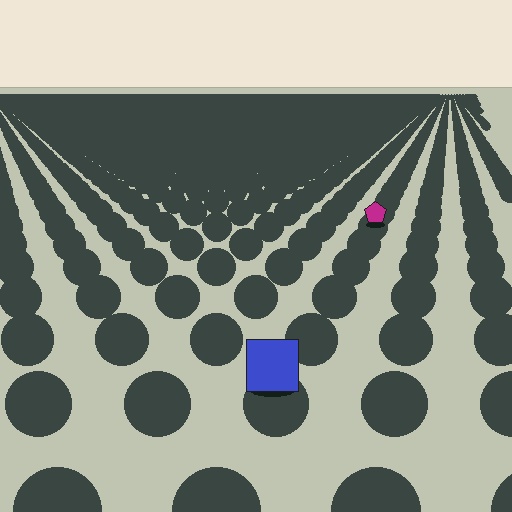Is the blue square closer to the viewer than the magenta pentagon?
Yes. The blue square is closer — you can tell from the texture gradient: the ground texture is coarser near it.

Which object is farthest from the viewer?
The magenta pentagon is farthest from the viewer. It appears smaller and the ground texture around it is denser.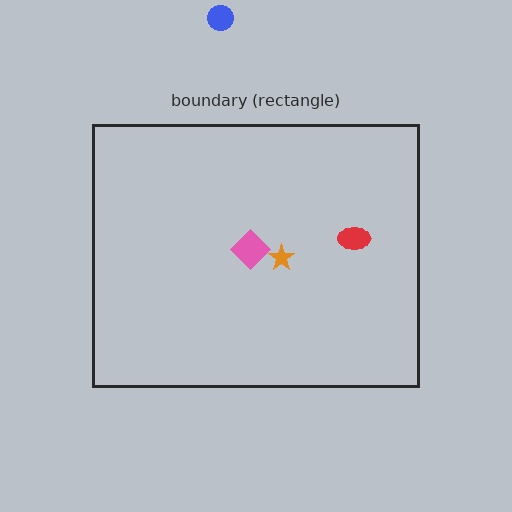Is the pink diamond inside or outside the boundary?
Inside.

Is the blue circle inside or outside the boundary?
Outside.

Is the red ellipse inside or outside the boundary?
Inside.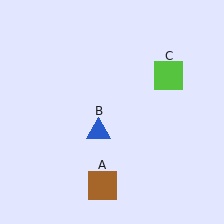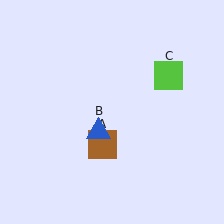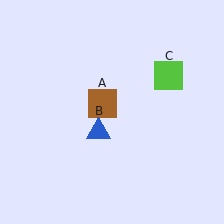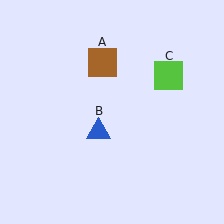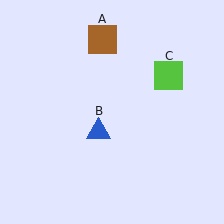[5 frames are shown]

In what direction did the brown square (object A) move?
The brown square (object A) moved up.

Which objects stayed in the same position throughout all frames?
Blue triangle (object B) and lime square (object C) remained stationary.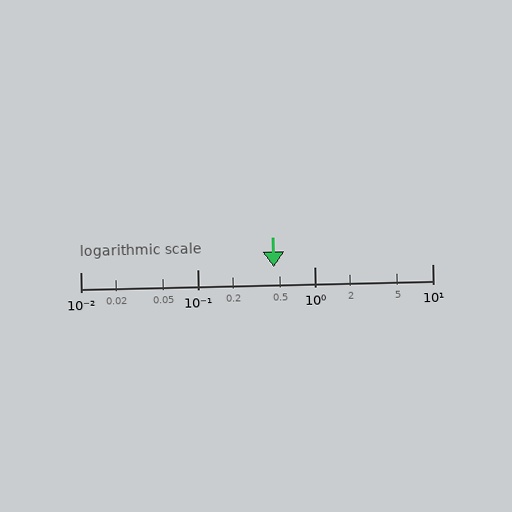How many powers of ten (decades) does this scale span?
The scale spans 3 decades, from 0.01 to 10.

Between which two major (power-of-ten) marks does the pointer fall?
The pointer is between 0.1 and 1.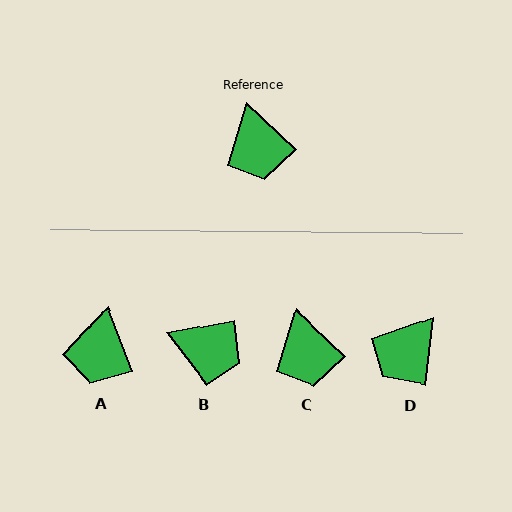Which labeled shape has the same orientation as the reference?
C.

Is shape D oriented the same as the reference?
No, it is off by about 53 degrees.